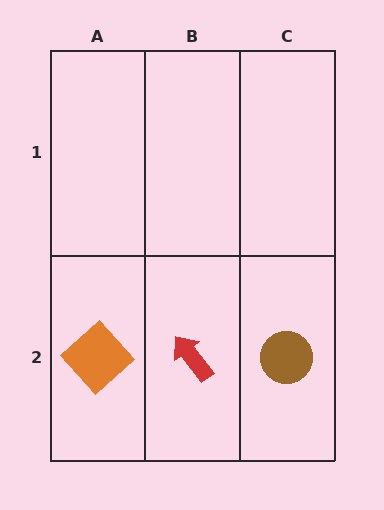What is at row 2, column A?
An orange diamond.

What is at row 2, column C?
A brown circle.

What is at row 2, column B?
A red arrow.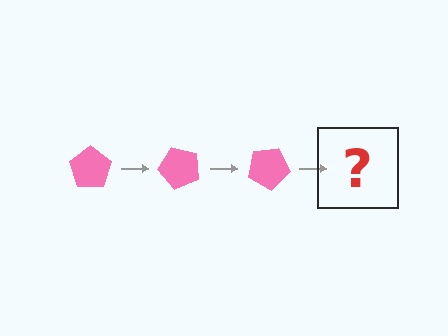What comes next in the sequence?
The next element should be a pink pentagon rotated 150 degrees.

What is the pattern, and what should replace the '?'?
The pattern is that the pentagon rotates 50 degrees each step. The '?' should be a pink pentagon rotated 150 degrees.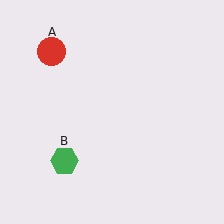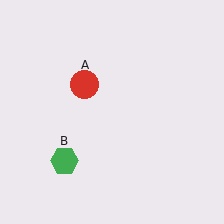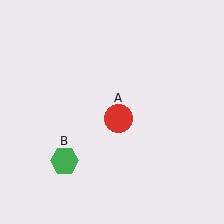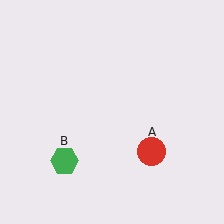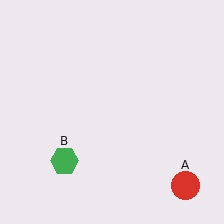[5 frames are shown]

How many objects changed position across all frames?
1 object changed position: red circle (object A).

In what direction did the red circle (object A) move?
The red circle (object A) moved down and to the right.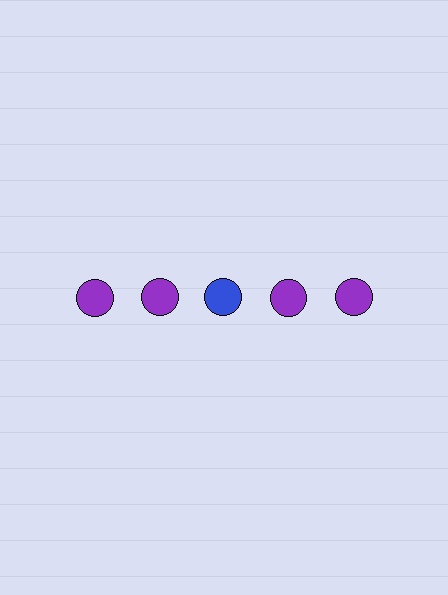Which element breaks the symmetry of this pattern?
The blue circle in the top row, center column breaks the symmetry. All other shapes are purple circles.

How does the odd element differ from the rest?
It has a different color: blue instead of purple.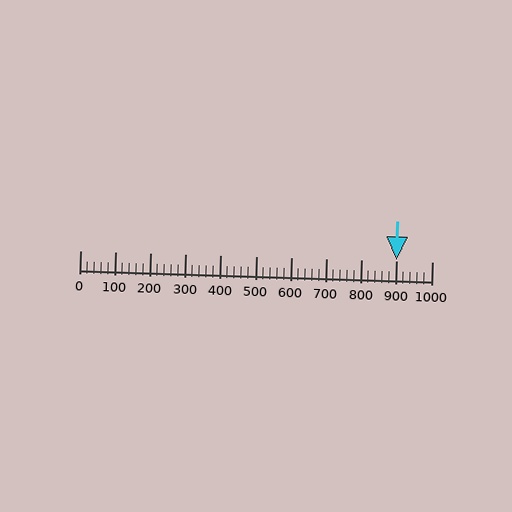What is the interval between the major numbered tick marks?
The major tick marks are spaced 100 units apart.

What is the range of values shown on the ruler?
The ruler shows values from 0 to 1000.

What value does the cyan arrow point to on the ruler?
The cyan arrow points to approximately 900.